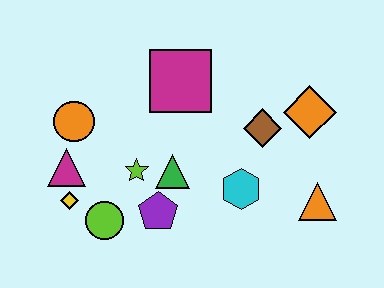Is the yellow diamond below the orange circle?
Yes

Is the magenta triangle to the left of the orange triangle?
Yes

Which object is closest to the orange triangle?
The cyan hexagon is closest to the orange triangle.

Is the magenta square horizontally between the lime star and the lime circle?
No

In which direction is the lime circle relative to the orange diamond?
The lime circle is to the left of the orange diamond.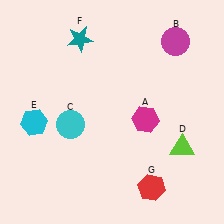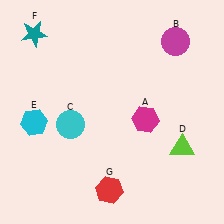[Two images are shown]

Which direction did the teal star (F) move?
The teal star (F) moved left.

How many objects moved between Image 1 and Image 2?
2 objects moved between the two images.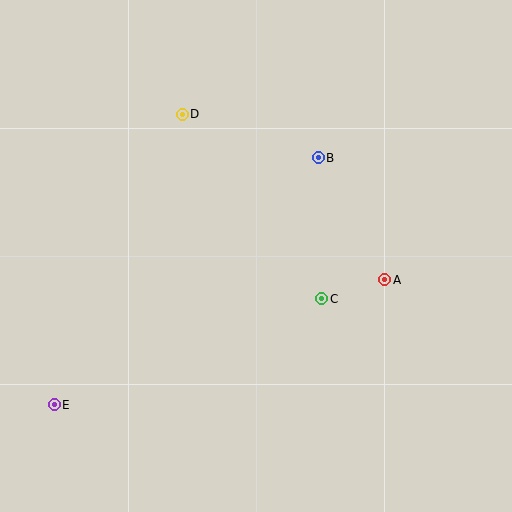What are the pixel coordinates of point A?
Point A is at (385, 280).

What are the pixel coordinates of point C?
Point C is at (322, 299).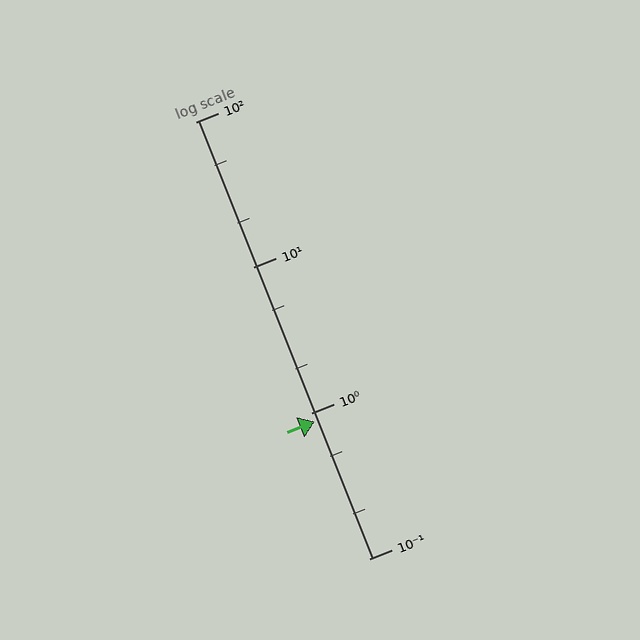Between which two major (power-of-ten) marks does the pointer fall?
The pointer is between 0.1 and 1.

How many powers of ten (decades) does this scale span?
The scale spans 3 decades, from 0.1 to 100.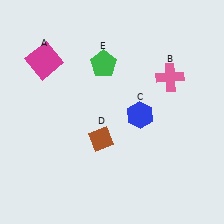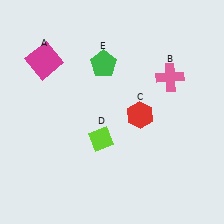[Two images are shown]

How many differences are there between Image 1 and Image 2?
There are 2 differences between the two images.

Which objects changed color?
C changed from blue to red. D changed from brown to lime.